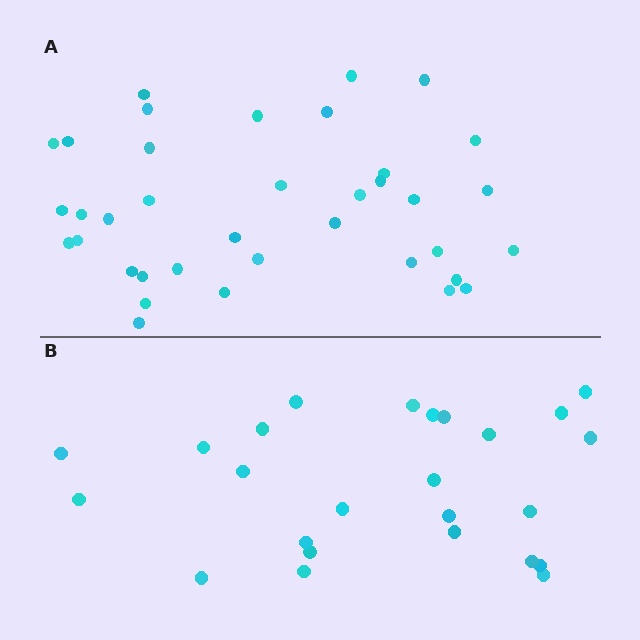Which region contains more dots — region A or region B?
Region A (the top region) has more dots.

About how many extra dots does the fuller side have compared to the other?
Region A has roughly 12 or so more dots than region B.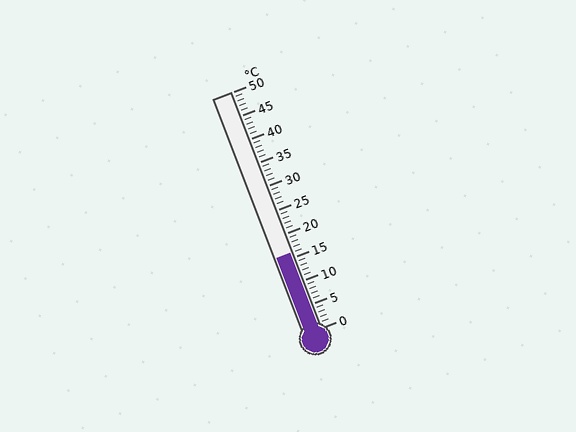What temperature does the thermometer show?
The thermometer shows approximately 16°C.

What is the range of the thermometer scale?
The thermometer scale ranges from 0°C to 50°C.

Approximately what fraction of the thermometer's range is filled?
The thermometer is filled to approximately 30% of its range.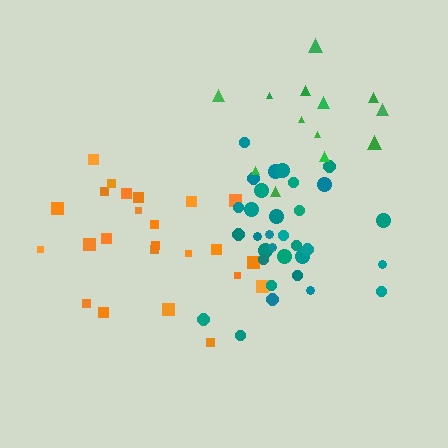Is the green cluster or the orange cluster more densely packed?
Orange.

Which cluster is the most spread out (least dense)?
Green.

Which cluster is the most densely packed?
Teal.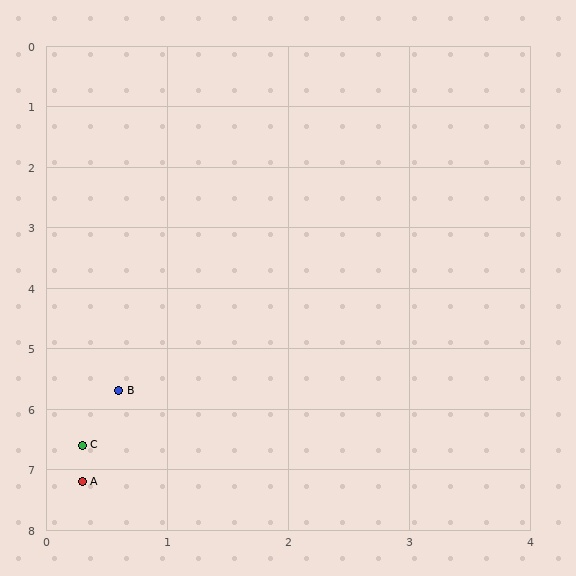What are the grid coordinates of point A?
Point A is at approximately (0.3, 7.2).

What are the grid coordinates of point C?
Point C is at approximately (0.3, 6.6).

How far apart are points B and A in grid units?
Points B and A are about 1.5 grid units apart.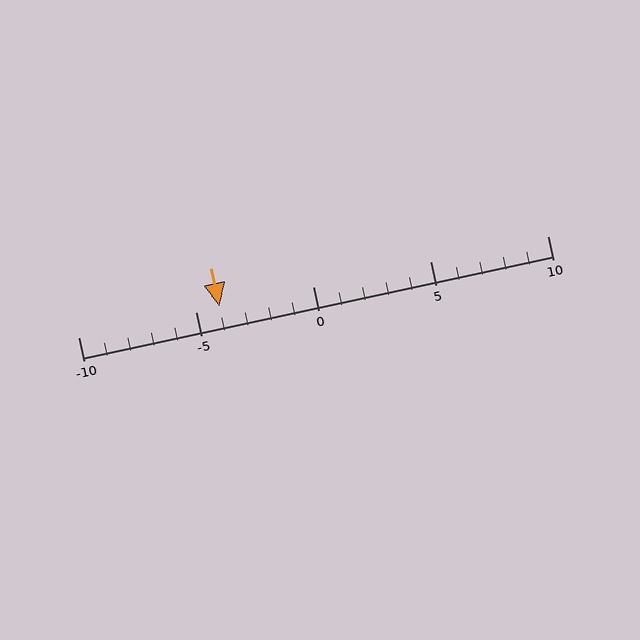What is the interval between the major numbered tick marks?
The major tick marks are spaced 5 units apart.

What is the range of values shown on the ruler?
The ruler shows values from -10 to 10.